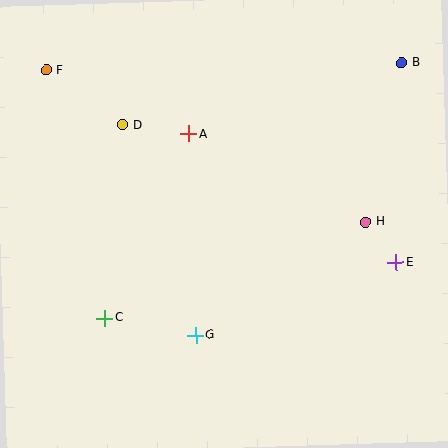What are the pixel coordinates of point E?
Point E is at (396, 263).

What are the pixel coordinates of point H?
Point H is at (366, 222).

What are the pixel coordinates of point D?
Point D is at (122, 125).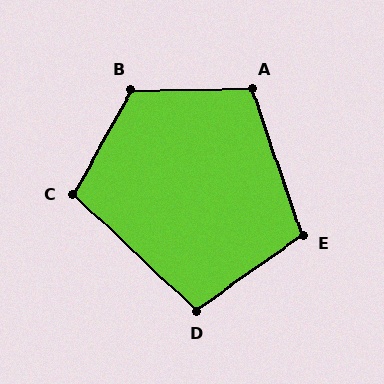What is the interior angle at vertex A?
Approximately 109 degrees (obtuse).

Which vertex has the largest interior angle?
B, at approximately 119 degrees.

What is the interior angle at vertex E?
Approximately 106 degrees (obtuse).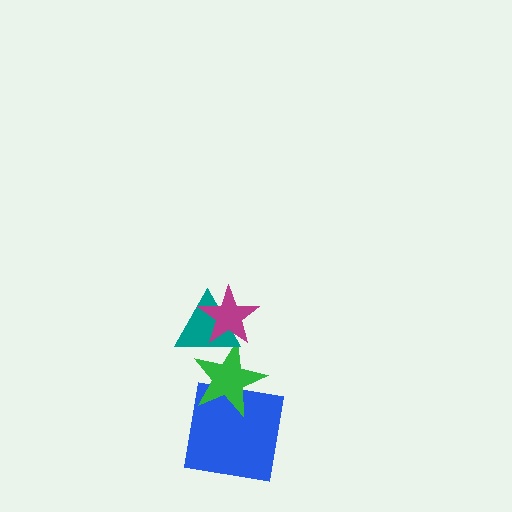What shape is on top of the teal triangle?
The magenta star is on top of the teal triangle.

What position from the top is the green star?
The green star is 3rd from the top.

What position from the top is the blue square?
The blue square is 4th from the top.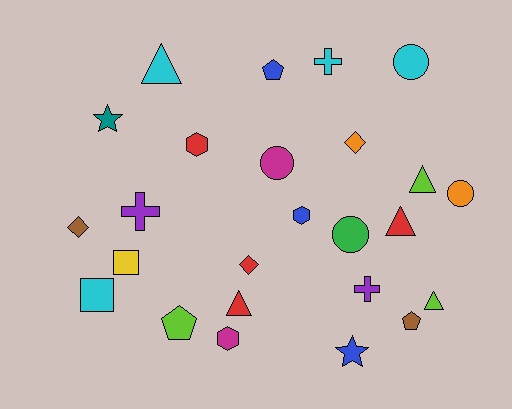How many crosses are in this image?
There are 3 crosses.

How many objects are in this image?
There are 25 objects.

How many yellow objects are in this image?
There is 1 yellow object.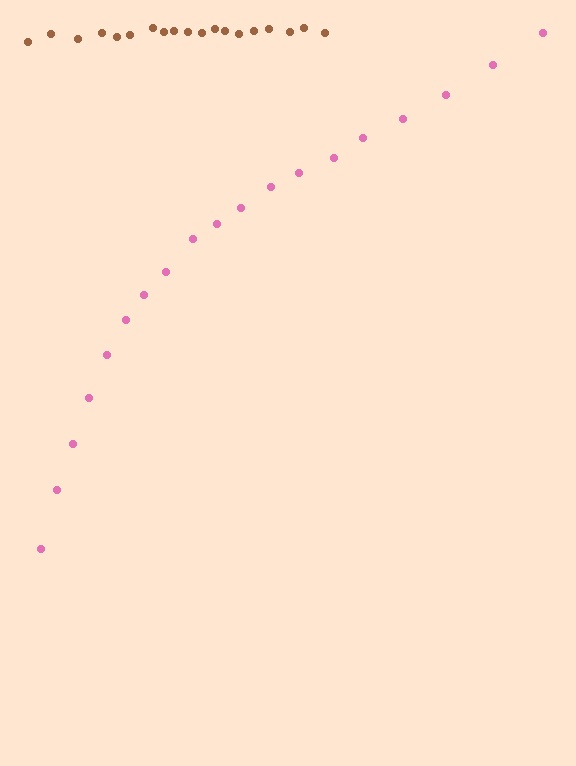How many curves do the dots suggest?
There are 2 distinct paths.